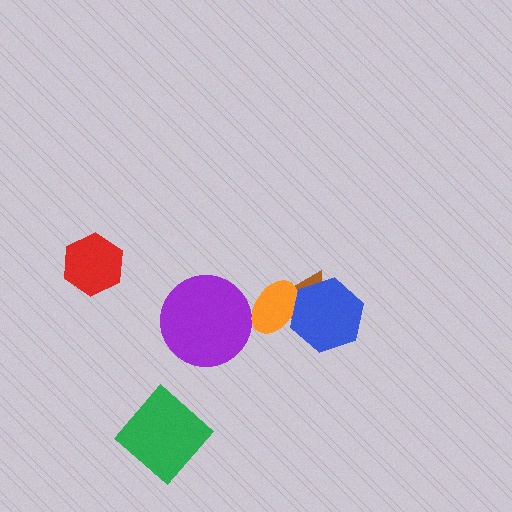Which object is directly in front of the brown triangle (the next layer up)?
The orange ellipse is directly in front of the brown triangle.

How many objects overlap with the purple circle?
0 objects overlap with the purple circle.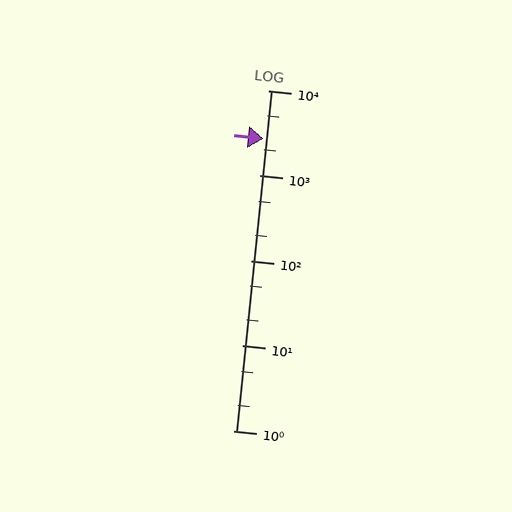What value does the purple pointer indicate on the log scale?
The pointer indicates approximately 2700.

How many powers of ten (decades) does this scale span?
The scale spans 4 decades, from 1 to 10000.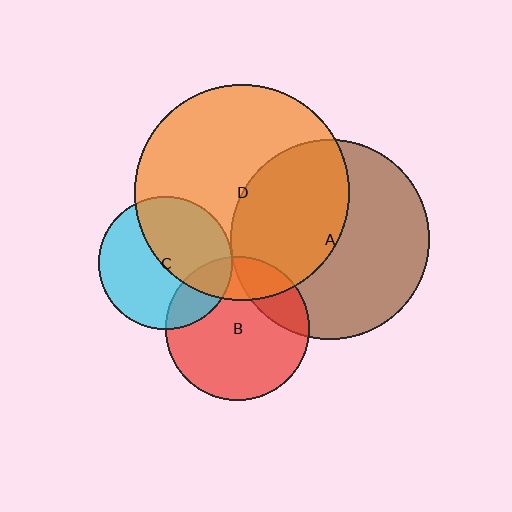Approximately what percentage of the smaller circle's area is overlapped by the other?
Approximately 20%.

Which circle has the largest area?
Circle D (orange).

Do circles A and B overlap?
Yes.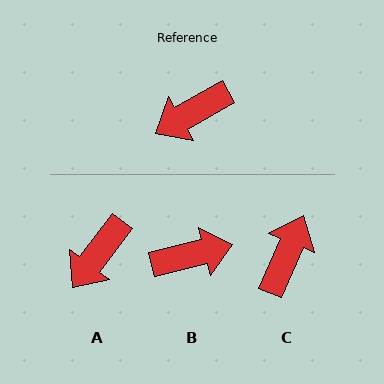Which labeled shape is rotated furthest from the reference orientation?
B, about 164 degrees away.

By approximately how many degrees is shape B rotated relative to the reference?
Approximately 164 degrees counter-clockwise.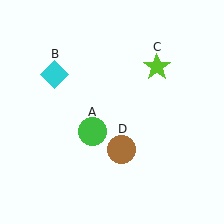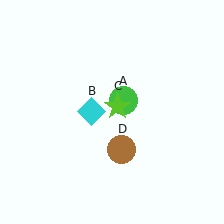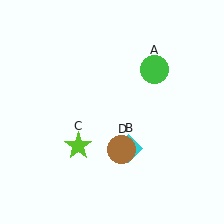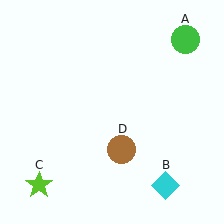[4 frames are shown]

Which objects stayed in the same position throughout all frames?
Brown circle (object D) remained stationary.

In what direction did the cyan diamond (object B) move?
The cyan diamond (object B) moved down and to the right.